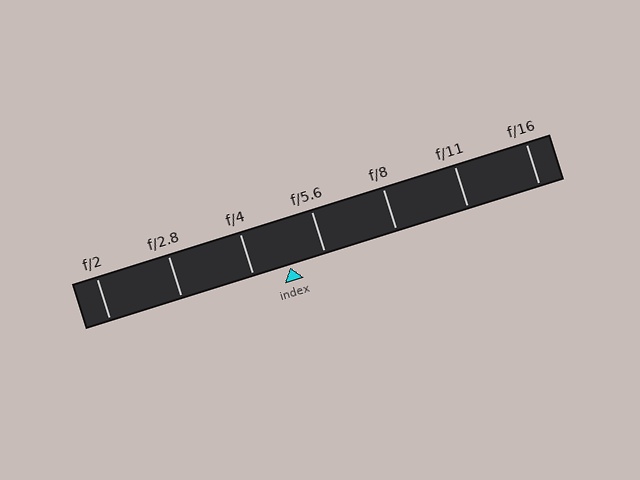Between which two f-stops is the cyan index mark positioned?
The index mark is between f/4 and f/5.6.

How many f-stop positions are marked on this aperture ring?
There are 7 f-stop positions marked.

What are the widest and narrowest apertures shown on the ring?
The widest aperture shown is f/2 and the narrowest is f/16.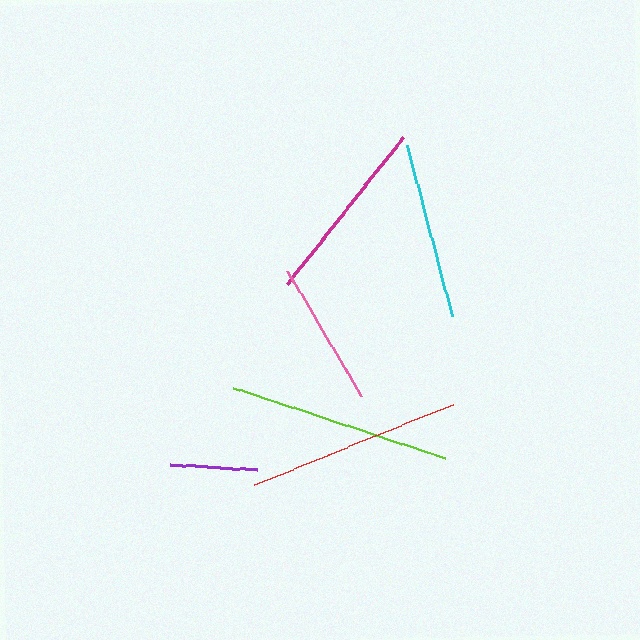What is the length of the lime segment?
The lime segment is approximately 222 pixels long.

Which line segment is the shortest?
The purple line is the shortest at approximately 88 pixels.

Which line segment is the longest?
The lime line is the longest at approximately 222 pixels.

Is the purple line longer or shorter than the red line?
The red line is longer than the purple line.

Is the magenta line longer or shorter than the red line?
The red line is longer than the magenta line.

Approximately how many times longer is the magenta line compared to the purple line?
The magenta line is approximately 2.1 times the length of the purple line.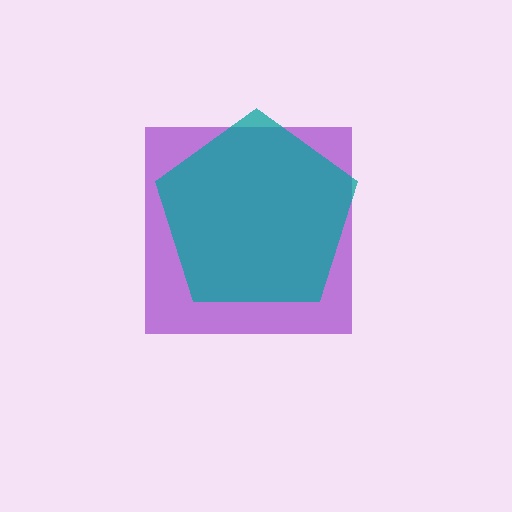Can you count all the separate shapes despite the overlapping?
Yes, there are 2 separate shapes.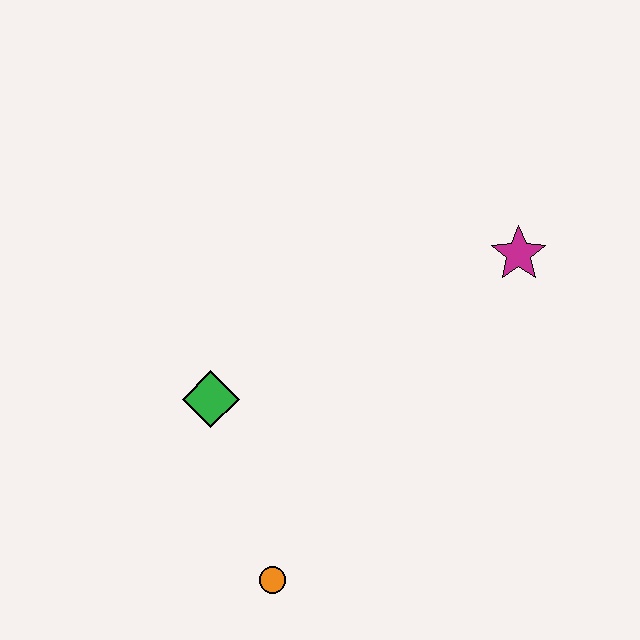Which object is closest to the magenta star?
The green diamond is closest to the magenta star.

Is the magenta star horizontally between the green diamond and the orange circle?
No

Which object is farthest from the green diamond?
The magenta star is farthest from the green diamond.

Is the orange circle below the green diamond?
Yes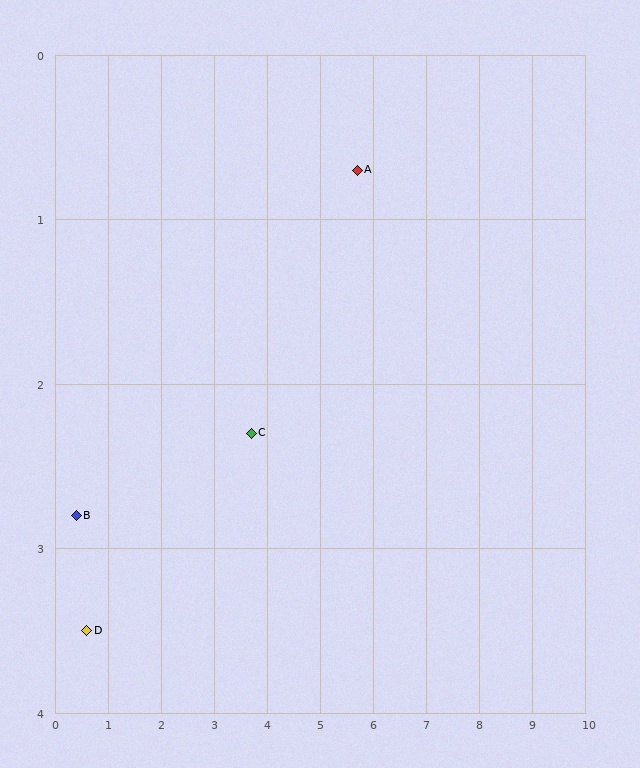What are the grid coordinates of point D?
Point D is at approximately (0.6, 3.5).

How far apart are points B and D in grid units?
Points B and D are about 0.7 grid units apart.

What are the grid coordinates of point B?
Point B is at approximately (0.4, 2.8).